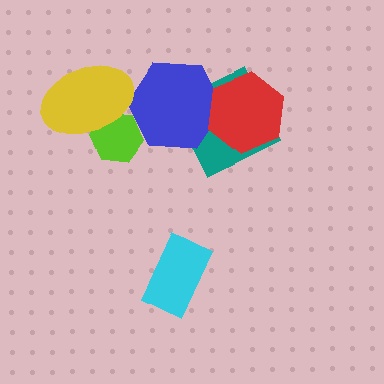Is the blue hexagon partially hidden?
Yes, it is partially covered by another shape.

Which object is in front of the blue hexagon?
The red hexagon is in front of the blue hexagon.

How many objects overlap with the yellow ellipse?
1 object overlaps with the yellow ellipse.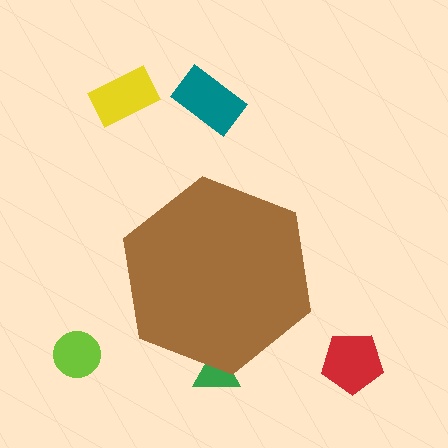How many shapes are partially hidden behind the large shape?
1 shape is partially hidden.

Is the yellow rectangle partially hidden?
No, the yellow rectangle is fully visible.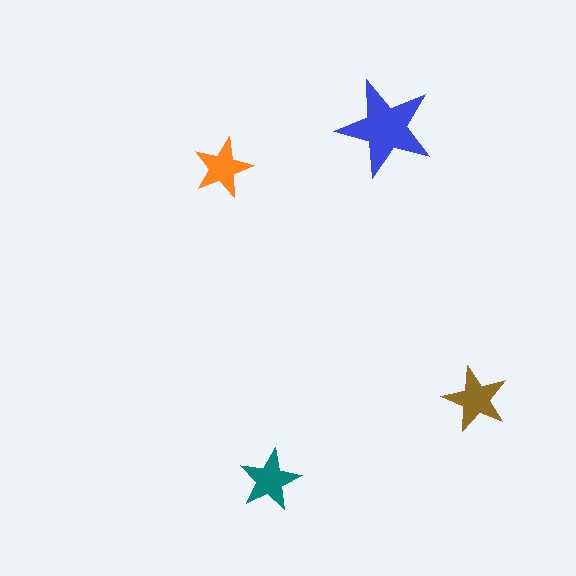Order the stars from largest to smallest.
the blue one, the brown one, the teal one, the orange one.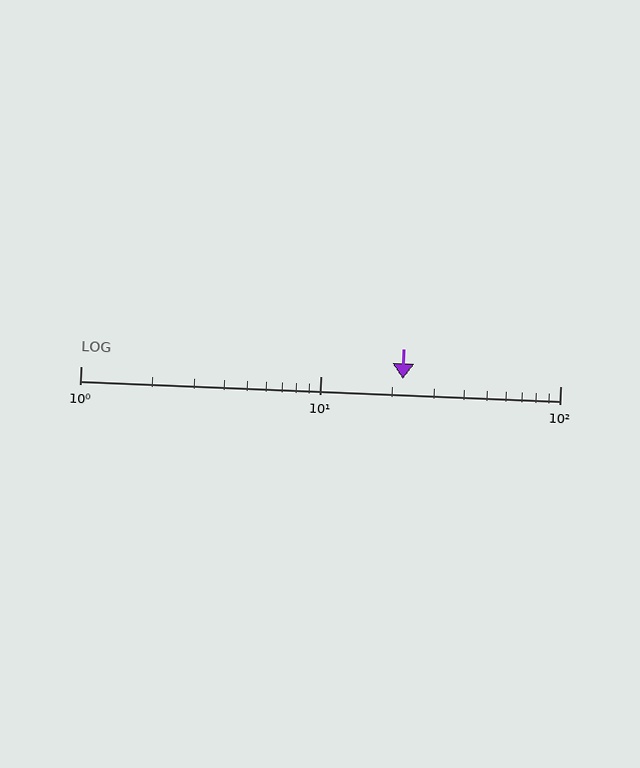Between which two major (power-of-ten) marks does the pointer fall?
The pointer is between 10 and 100.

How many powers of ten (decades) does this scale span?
The scale spans 2 decades, from 1 to 100.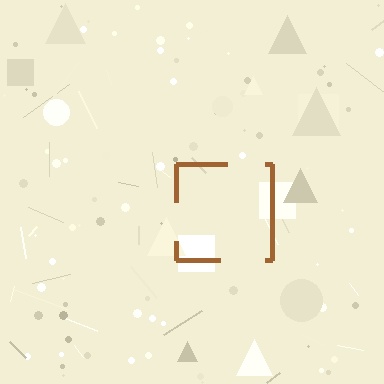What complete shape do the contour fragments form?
The contour fragments form a square.